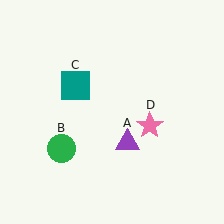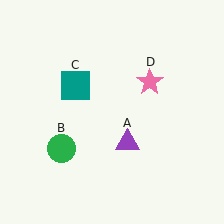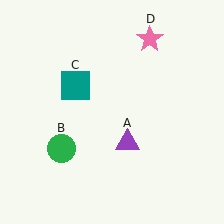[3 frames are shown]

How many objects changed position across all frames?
1 object changed position: pink star (object D).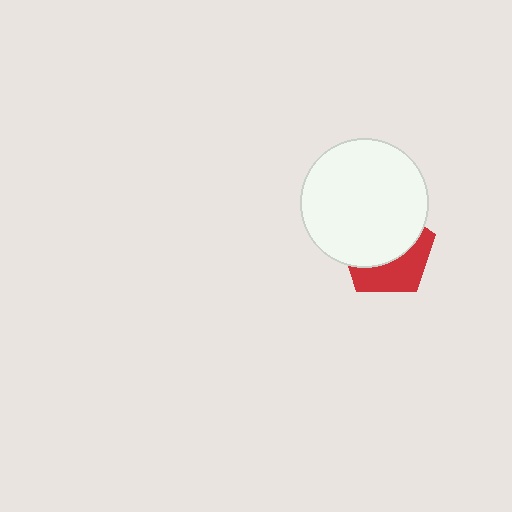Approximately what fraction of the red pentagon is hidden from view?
Roughly 59% of the red pentagon is hidden behind the white circle.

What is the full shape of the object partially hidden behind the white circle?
The partially hidden object is a red pentagon.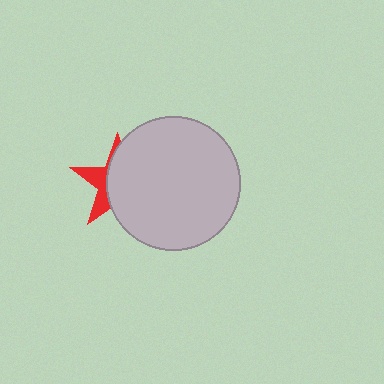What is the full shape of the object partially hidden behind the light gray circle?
The partially hidden object is a red star.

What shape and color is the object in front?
The object in front is a light gray circle.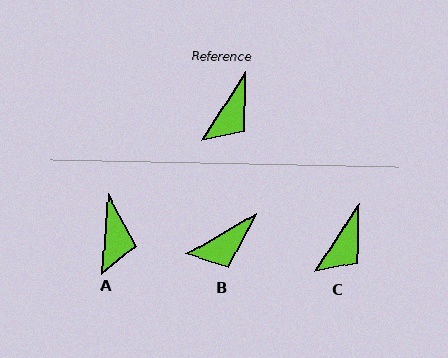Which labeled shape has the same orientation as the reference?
C.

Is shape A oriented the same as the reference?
No, it is off by about 28 degrees.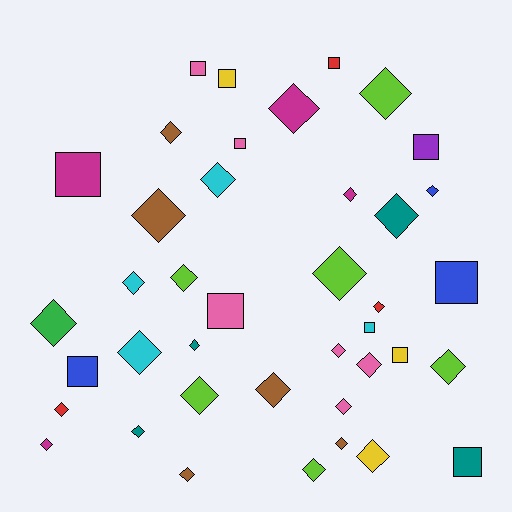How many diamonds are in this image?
There are 28 diamonds.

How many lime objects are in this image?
There are 6 lime objects.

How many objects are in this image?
There are 40 objects.